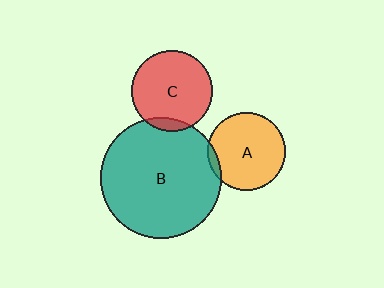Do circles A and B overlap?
Yes.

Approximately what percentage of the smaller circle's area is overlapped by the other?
Approximately 5%.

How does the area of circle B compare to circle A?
Approximately 2.4 times.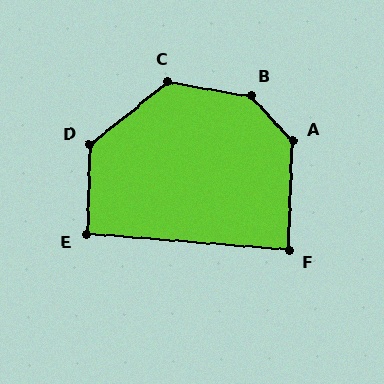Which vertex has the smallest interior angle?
F, at approximately 88 degrees.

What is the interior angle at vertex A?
Approximately 135 degrees (obtuse).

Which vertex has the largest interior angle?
B, at approximately 142 degrees.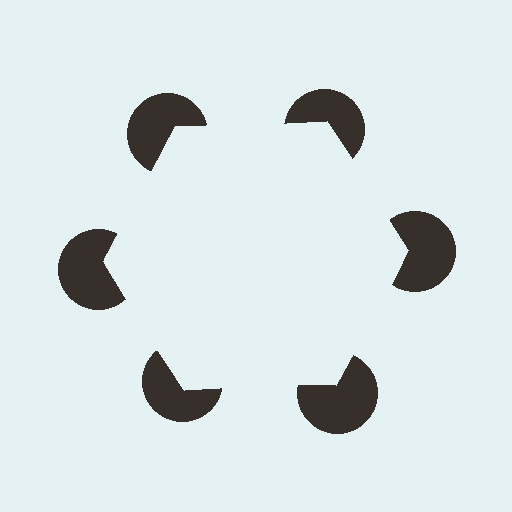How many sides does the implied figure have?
6 sides.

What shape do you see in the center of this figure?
An illusory hexagon — its edges are inferred from the aligned wedge cuts in the pac-man discs, not physically drawn.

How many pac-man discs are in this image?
There are 6 — one at each vertex of the illusory hexagon.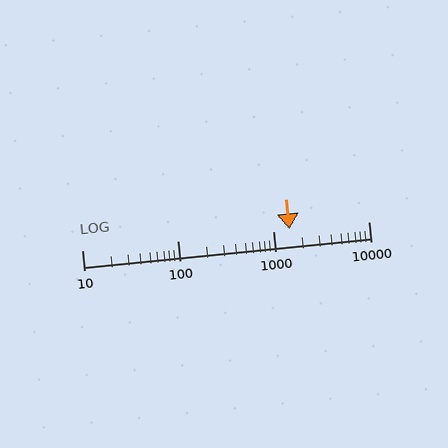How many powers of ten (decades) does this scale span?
The scale spans 3 decades, from 10 to 10000.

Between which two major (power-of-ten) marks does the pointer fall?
The pointer is between 1000 and 10000.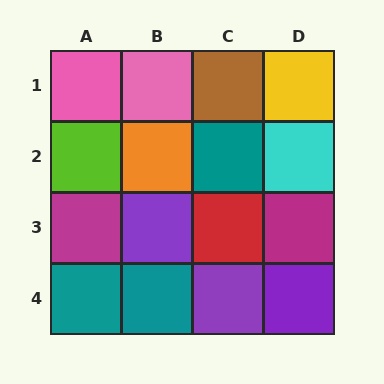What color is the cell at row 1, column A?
Pink.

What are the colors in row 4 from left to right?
Teal, teal, purple, purple.